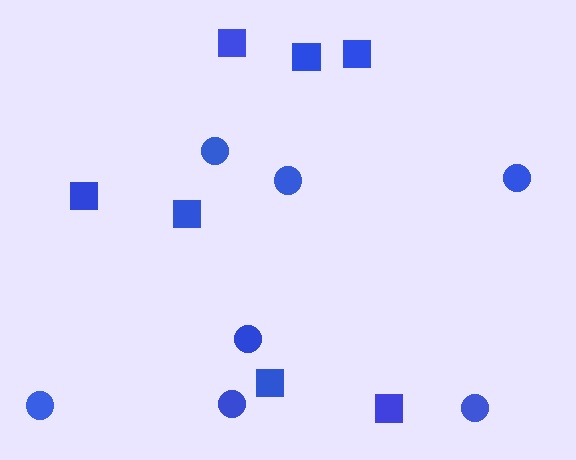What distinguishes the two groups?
There are 2 groups: one group of squares (7) and one group of circles (7).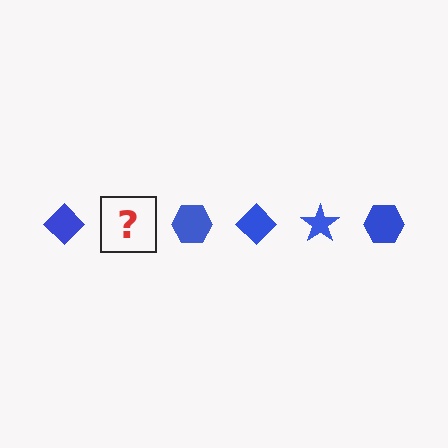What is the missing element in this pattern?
The missing element is a blue star.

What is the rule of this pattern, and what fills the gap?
The rule is that the pattern cycles through diamond, star, hexagon shapes in blue. The gap should be filled with a blue star.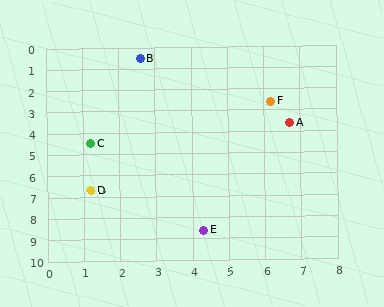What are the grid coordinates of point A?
Point A is at approximately (6.7, 3.6).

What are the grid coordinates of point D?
Point D is at approximately (1.2, 6.7).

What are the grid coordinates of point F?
Point F is at approximately (6.2, 2.6).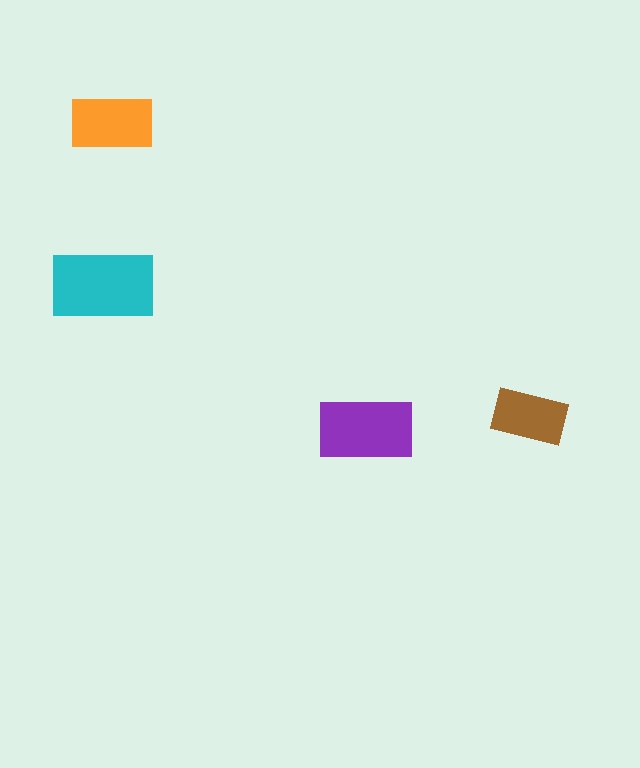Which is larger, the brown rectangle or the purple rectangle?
The purple one.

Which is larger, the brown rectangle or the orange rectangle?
The orange one.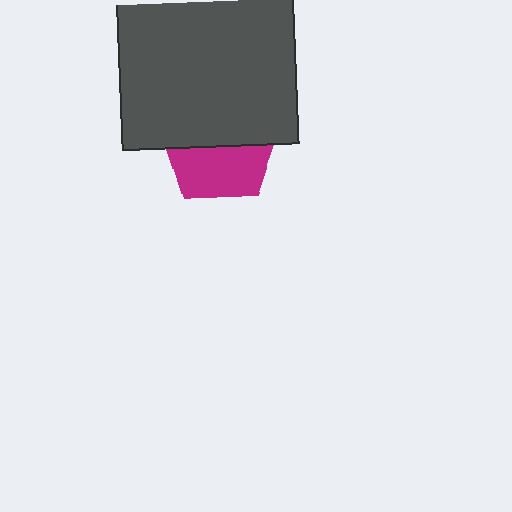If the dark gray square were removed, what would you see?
You would see the complete magenta pentagon.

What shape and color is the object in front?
The object in front is a dark gray square.